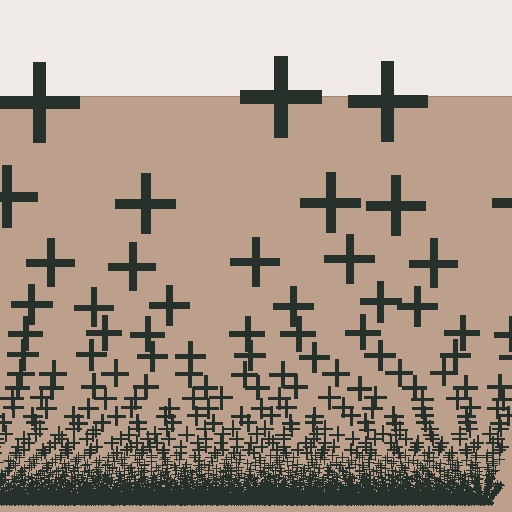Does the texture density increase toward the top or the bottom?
Density increases toward the bottom.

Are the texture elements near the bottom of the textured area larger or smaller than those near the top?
Smaller. The gradient is inverted — elements near the bottom are smaller and denser.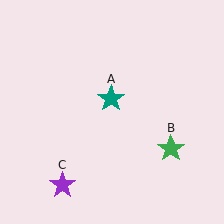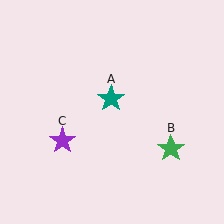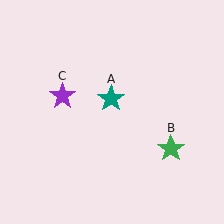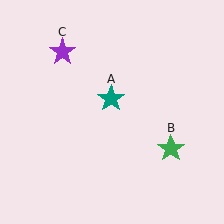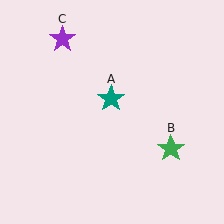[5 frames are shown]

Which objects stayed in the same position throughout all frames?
Teal star (object A) and green star (object B) remained stationary.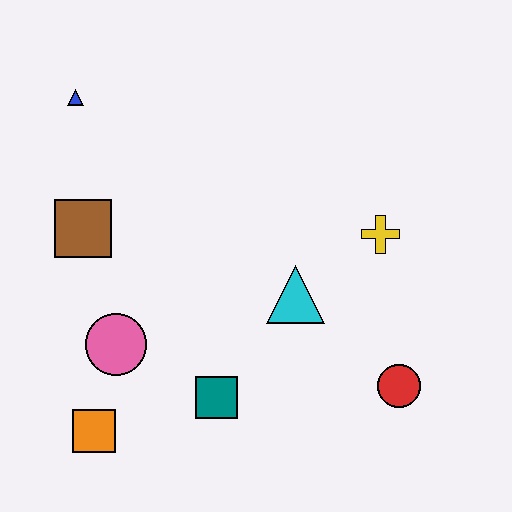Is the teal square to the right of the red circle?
No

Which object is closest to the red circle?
The cyan triangle is closest to the red circle.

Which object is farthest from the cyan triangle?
The blue triangle is farthest from the cyan triangle.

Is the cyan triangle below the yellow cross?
Yes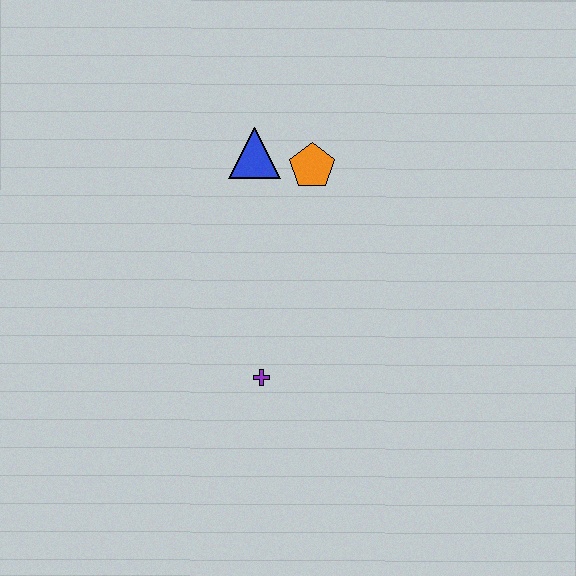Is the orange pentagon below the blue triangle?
Yes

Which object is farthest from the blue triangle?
The purple cross is farthest from the blue triangle.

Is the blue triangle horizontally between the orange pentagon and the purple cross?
No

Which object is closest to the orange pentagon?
The blue triangle is closest to the orange pentagon.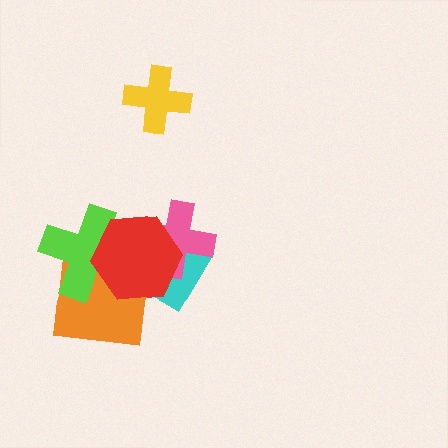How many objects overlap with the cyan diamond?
4 objects overlap with the cyan diamond.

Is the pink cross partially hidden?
Yes, it is partially covered by another shape.